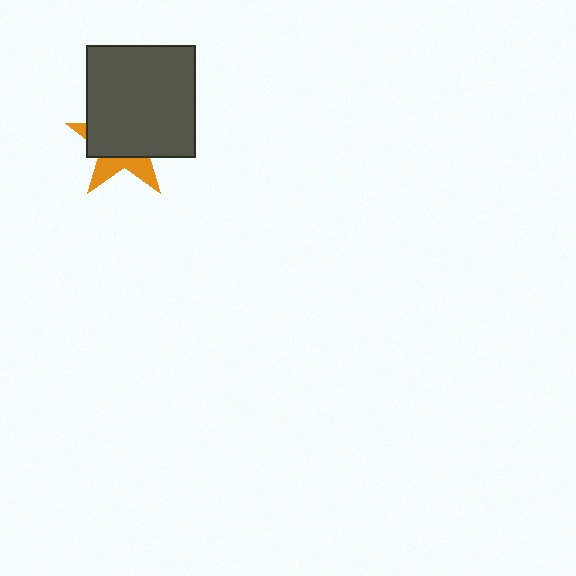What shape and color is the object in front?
The object in front is a dark gray rectangle.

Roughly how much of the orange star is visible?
A small part of it is visible (roughly 33%).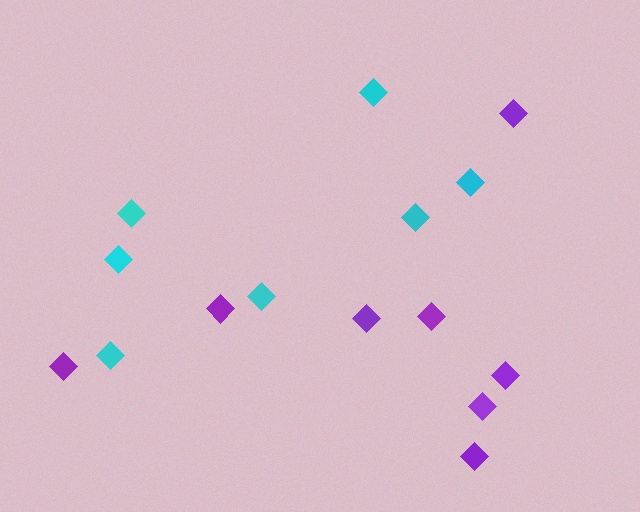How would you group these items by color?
There are 2 groups: one group of cyan diamonds (7) and one group of purple diamonds (8).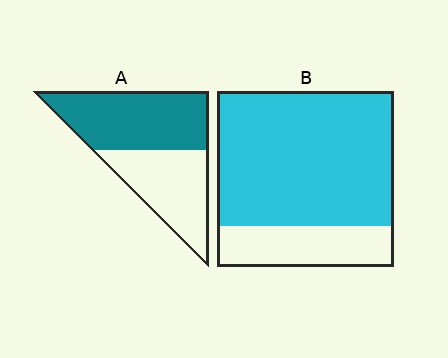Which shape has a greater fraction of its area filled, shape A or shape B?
Shape B.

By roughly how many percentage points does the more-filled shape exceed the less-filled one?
By roughly 20 percentage points (B over A).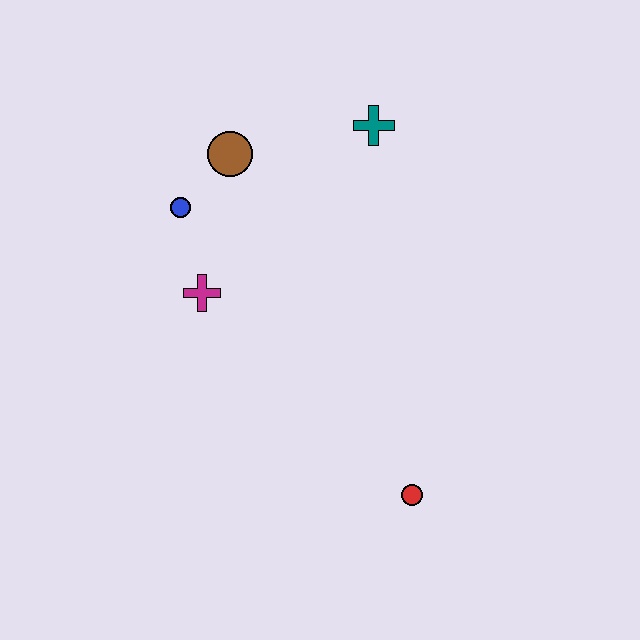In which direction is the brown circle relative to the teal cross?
The brown circle is to the left of the teal cross.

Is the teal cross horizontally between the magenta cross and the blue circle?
No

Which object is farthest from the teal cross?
The red circle is farthest from the teal cross.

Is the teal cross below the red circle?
No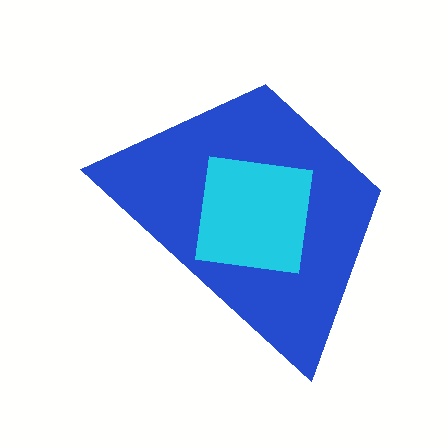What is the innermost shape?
The cyan square.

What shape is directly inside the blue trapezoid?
The cyan square.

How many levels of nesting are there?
2.